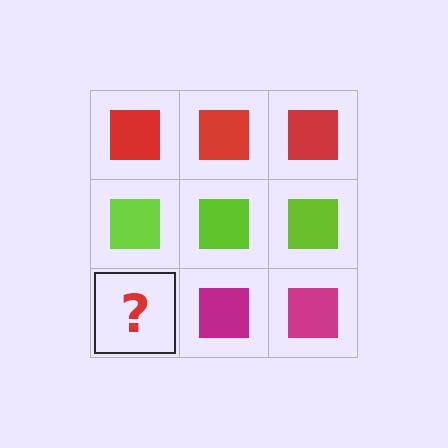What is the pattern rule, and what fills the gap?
The rule is that each row has a consistent color. The gap should be filled with a magenta square.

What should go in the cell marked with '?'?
The missing cell should contain a magenta square.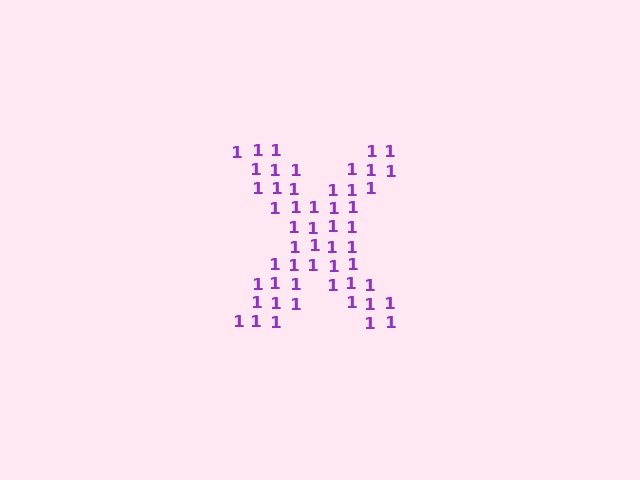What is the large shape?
The large shape is the letter X.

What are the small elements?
The small elements are digit 1's.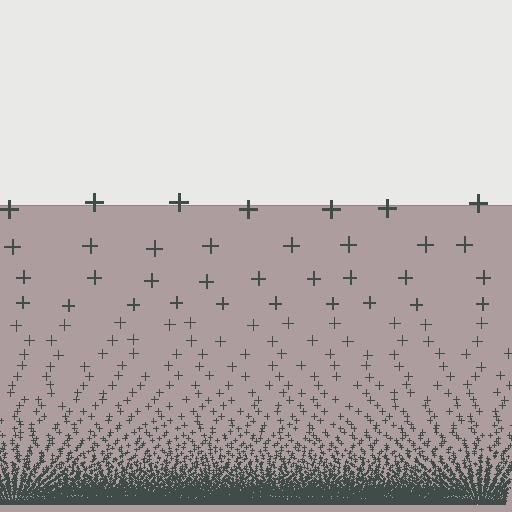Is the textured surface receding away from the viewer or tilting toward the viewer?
The surface appears to tilt toward the viewer. Texture elements get larger and sparser toward the top.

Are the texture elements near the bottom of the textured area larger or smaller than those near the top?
Smaller. The gradient is inverted — elements near the bottom are smaller and denser.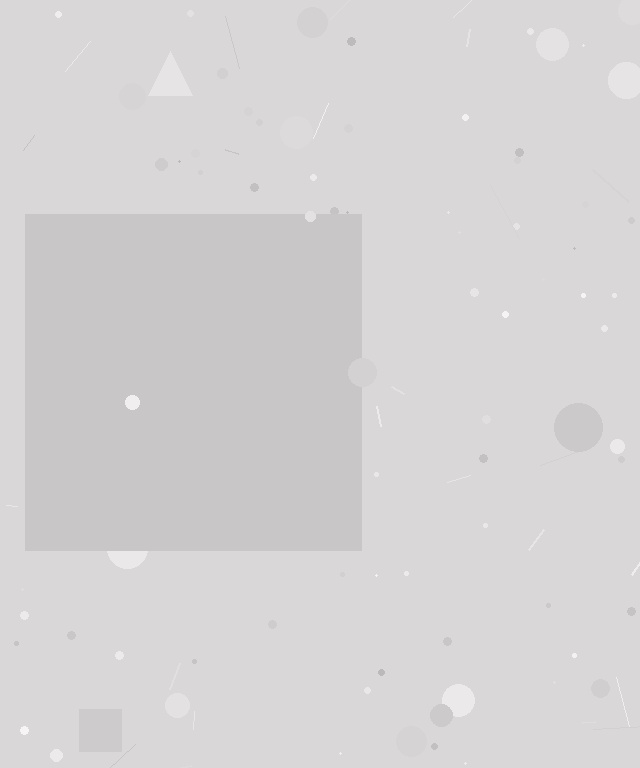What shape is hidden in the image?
A square is hidden in the image.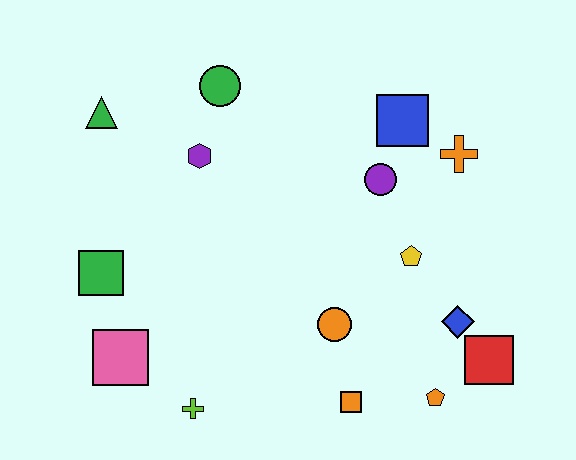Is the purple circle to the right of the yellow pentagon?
No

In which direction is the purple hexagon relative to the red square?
The purple hexagon is to the left of the red square.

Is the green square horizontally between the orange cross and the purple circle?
No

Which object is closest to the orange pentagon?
The red square is closest to the orange pentagon.